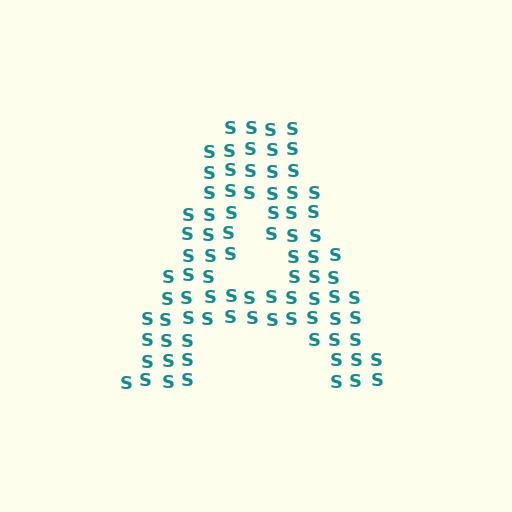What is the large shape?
The large shape is the letter A.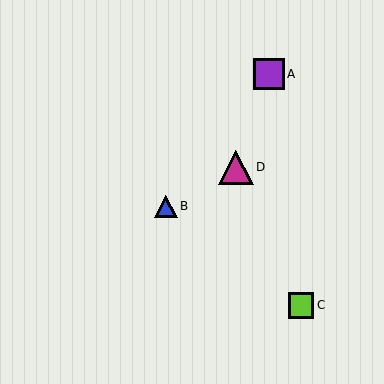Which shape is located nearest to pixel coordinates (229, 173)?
The magenta triangle (labeled D) at (236, 167) is nearest to that location.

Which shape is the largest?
The magenta triangle (labeled D) is the largest.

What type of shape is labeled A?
Shape A is a purple square.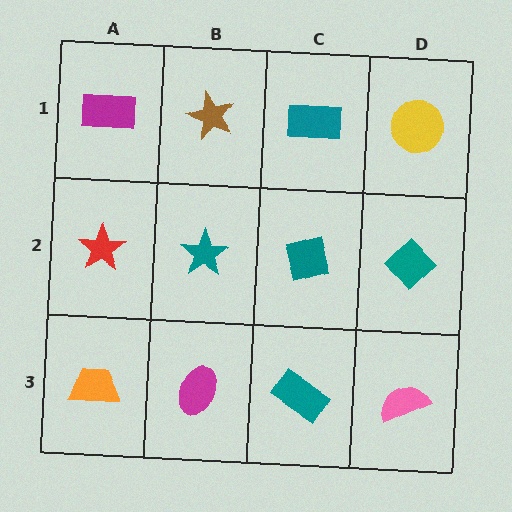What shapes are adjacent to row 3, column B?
A teal star (row 2, column B), an orange trapezoid (row 3, column A), a teal rectangle (row 3, column C).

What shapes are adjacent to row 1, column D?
A teal diamond (row 2, column D), a teal rectangle (row 1, column C).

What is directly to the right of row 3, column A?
A magenta ellipse.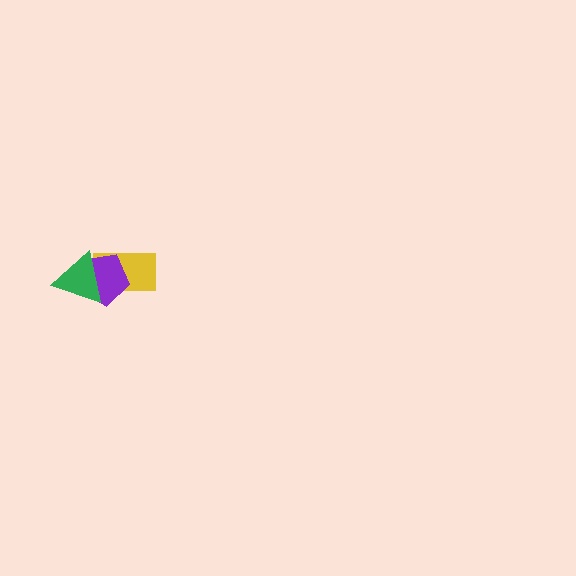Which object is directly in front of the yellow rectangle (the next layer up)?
The purple pentagon is directly in front of the yellow rectangle.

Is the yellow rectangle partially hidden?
Yes, it is partially covered by another shape.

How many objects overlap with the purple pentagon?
2 objects overlap with the purple pentagon.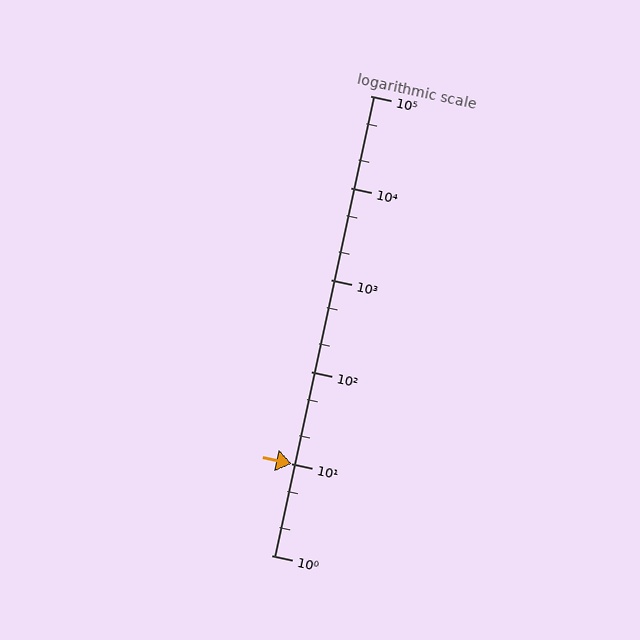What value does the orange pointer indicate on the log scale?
The pointer indicates approximately 10.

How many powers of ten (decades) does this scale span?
The scale spans 5 decades, from 1 to 100000.